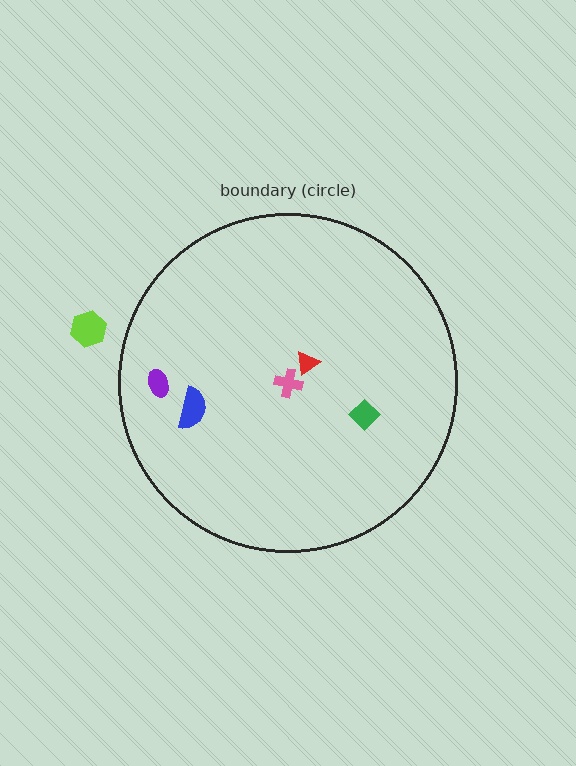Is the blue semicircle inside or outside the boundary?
Inside.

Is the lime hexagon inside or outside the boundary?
Outside.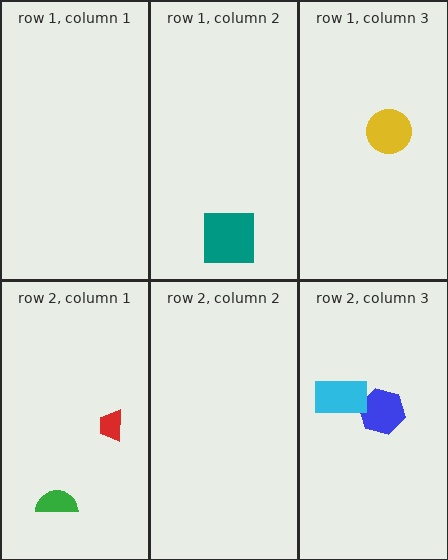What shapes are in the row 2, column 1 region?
The green semicircle, the red trapezoid.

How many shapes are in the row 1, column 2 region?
1.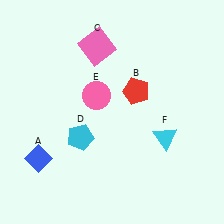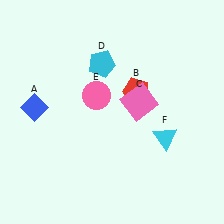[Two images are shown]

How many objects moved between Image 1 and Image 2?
3 objects moved between the two images.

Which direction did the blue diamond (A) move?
The blue diamond (A) moved up.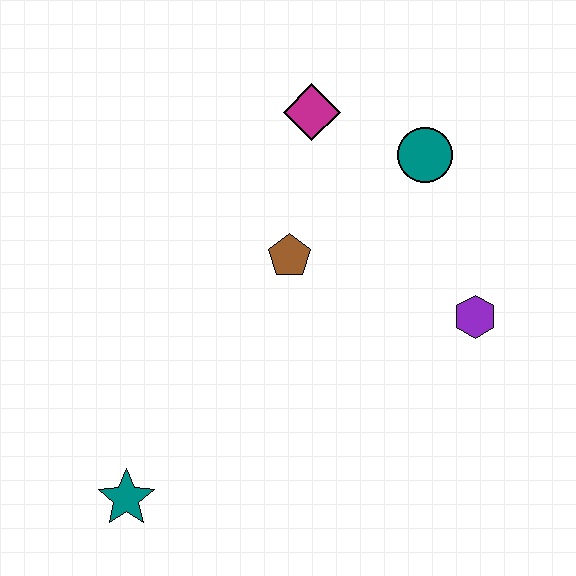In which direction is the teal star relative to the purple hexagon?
The teal star is to the left of the purple hexagon.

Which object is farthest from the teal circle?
The teal star is farthest from the teal circle.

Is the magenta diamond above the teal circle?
Yes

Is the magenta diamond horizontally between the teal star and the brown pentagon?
No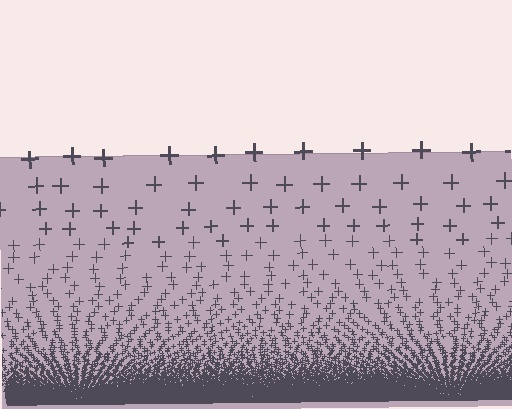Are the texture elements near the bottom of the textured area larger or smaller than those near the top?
Smaller. The gradient is inverted — elements near the bottom are smaller and denser.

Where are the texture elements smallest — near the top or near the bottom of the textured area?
Near the bottom.